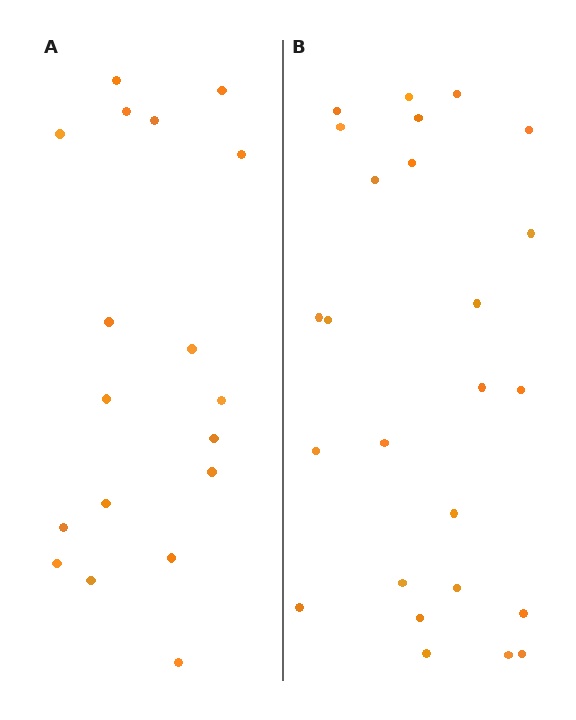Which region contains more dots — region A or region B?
Region B (the right region) has more dots.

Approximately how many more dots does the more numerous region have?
Region B has roughly 8 or so more dots than region A.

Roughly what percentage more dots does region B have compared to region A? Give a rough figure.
About 40% more.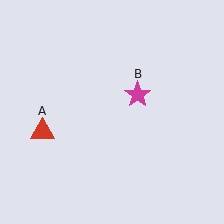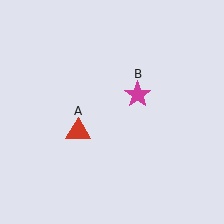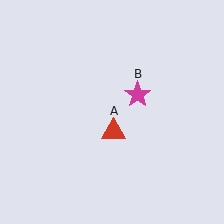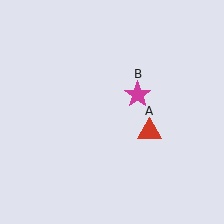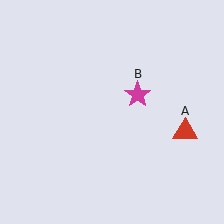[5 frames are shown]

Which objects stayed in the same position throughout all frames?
Magenta star (object B) remained stationary.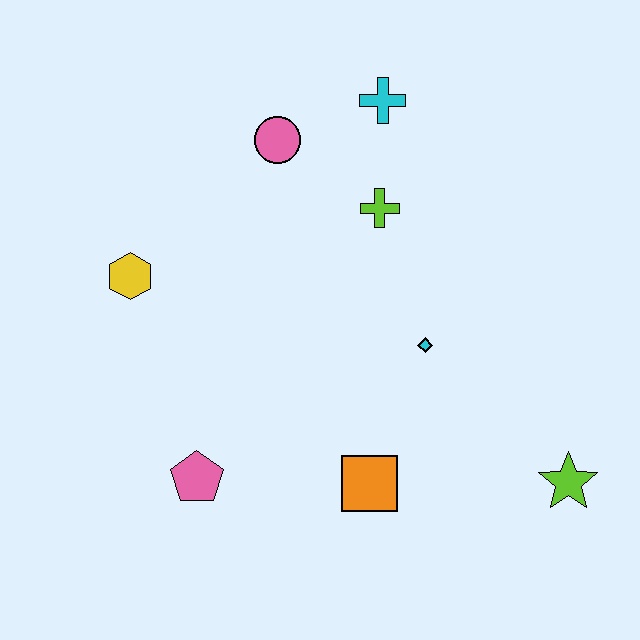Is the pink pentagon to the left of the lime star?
Yes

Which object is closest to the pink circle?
The cyan cross is closest to the pink circle.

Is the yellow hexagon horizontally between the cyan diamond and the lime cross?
No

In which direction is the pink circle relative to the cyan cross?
The pink circle is to the left of the cyan cross.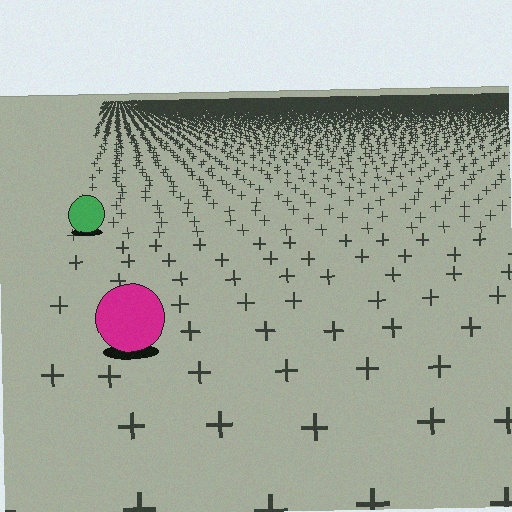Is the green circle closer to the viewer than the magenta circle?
No. The magenta circle is closer — you can tell from the texture gradient: the ground texture is coarser near it.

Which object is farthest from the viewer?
The green circle is farthest from the viewer. It appears smaller and the ground texture around it is denser.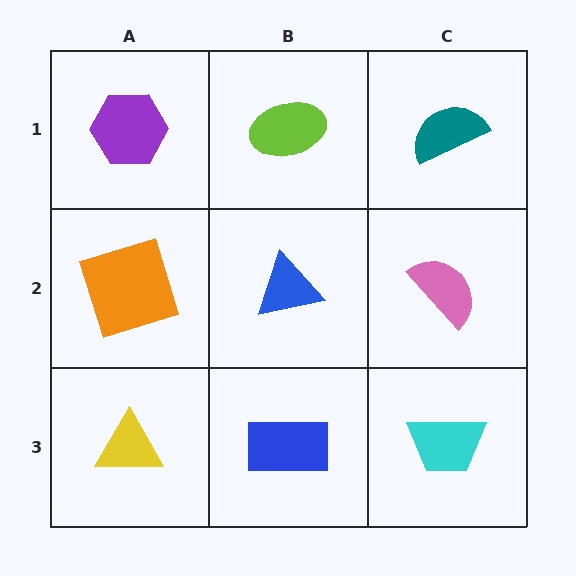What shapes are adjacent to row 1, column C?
A pink semicircle (row 2, column C), a lime ellipse (row 1, column B).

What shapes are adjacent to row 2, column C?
A teal semicircle (row 1, column C), a cyan trapezoid (row 3, column C), a blue triangle (row 2, column B).